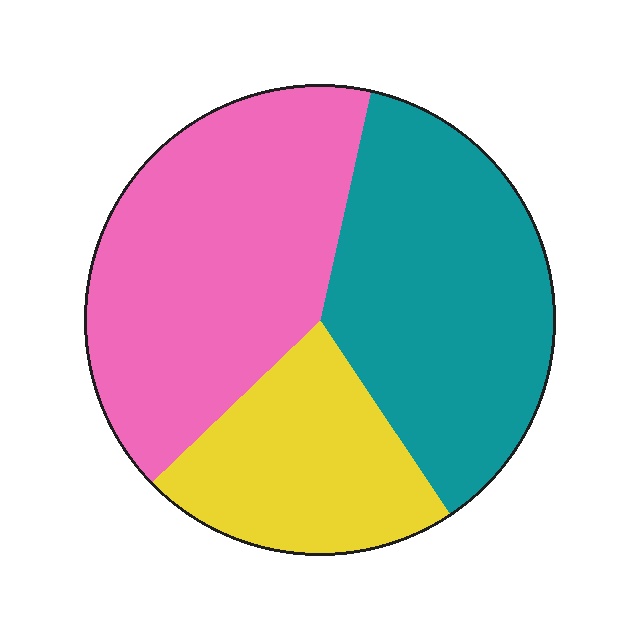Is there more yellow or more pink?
Pink.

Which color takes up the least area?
Yellow, at roughly 20%.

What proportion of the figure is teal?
Teal covers around 35% of the figure.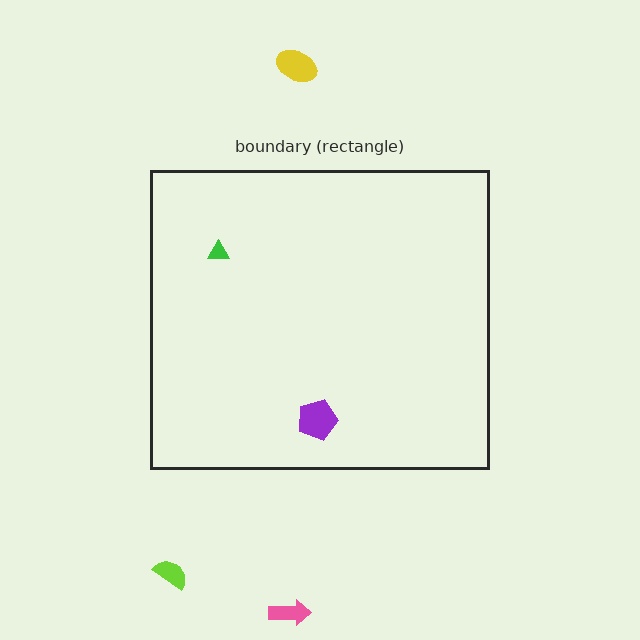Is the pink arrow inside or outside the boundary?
Outside.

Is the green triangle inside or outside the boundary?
Inside.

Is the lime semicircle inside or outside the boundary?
Outside.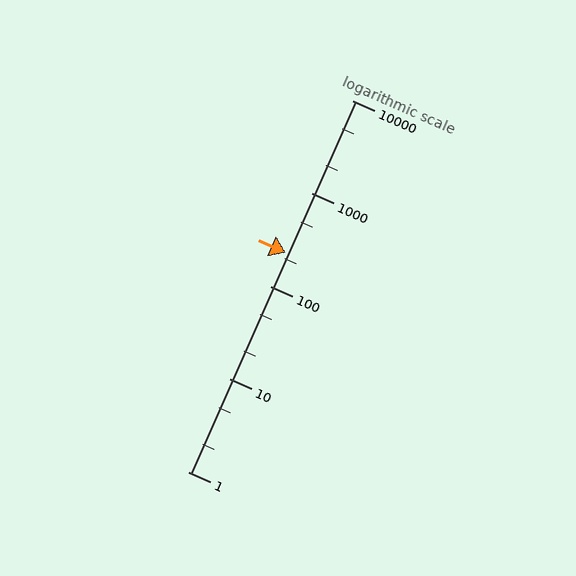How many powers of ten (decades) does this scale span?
The scale spans 4 decades, from 1 to 10000.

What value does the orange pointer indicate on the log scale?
The pointer indicates approximately 230.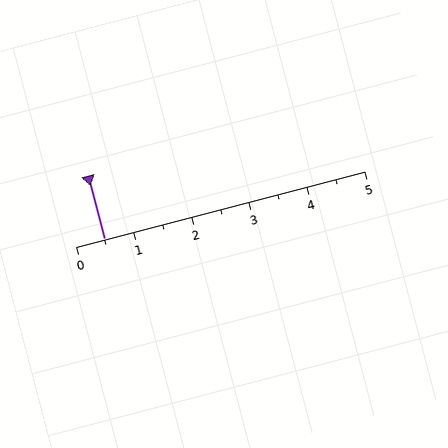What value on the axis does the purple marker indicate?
The marker indicates approximately 0.5.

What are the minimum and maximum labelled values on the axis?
The axis runs from 0 to 5.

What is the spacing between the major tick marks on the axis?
The major ticks are spaced 1 apart.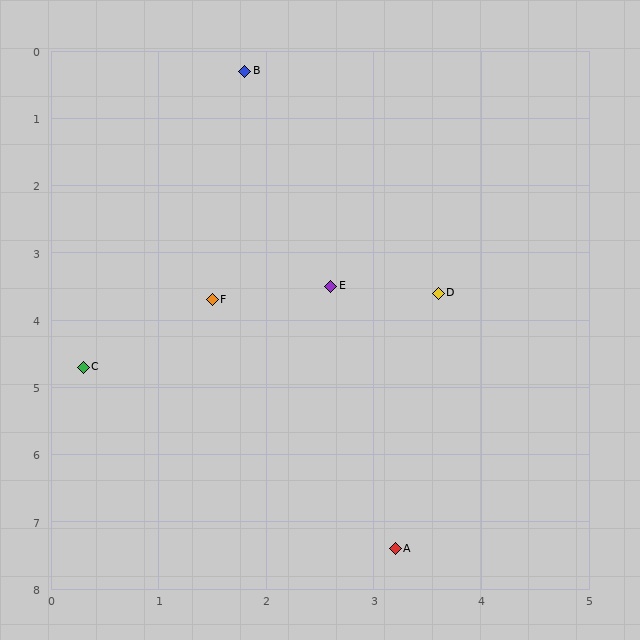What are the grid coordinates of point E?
Point E is at approximately (2.6, 3.5).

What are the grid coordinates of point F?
Point F is at approximately (1.5, 3.7).